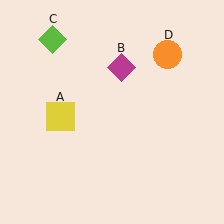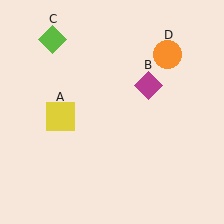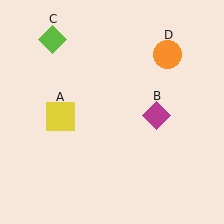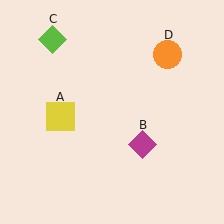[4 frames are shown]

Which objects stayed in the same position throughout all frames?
Yellow square (object A) and lime diamond (object C) and orange circle (object D) remained stationary.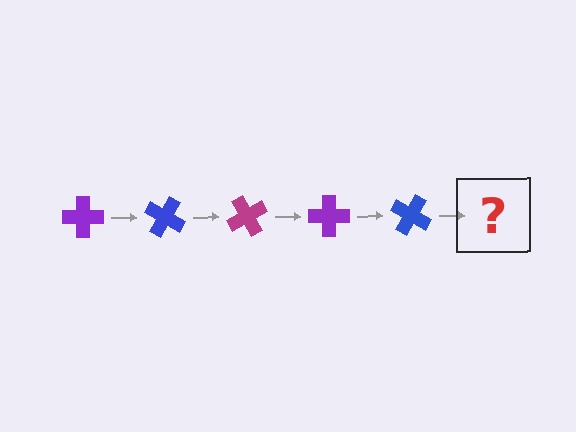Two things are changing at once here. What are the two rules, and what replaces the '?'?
The two rules are that it rotates 30 degrees each step and the color cycles through purple, blue, and magenta. The '?' should be a magenta cross, rotated 150 degrees from the start.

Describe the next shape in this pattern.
It should be a magenta cross, rotated 150 degrees from the start.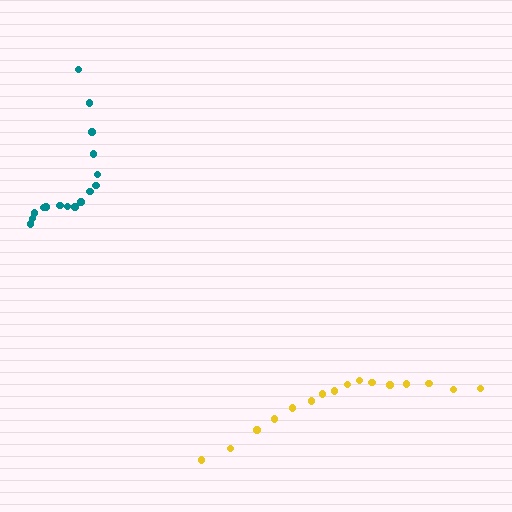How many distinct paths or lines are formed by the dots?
There are 2 distinct paths.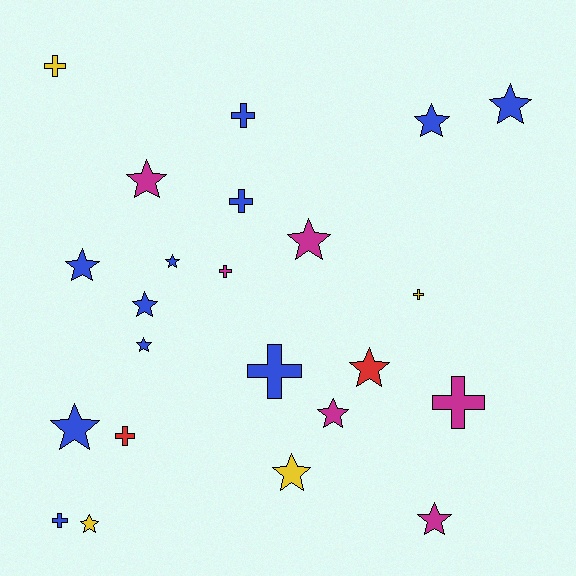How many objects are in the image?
There are 23 objects.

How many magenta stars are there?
There are 4 magenta stars.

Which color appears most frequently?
Blue, with 11 objects.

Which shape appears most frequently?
Star, with 14 objects.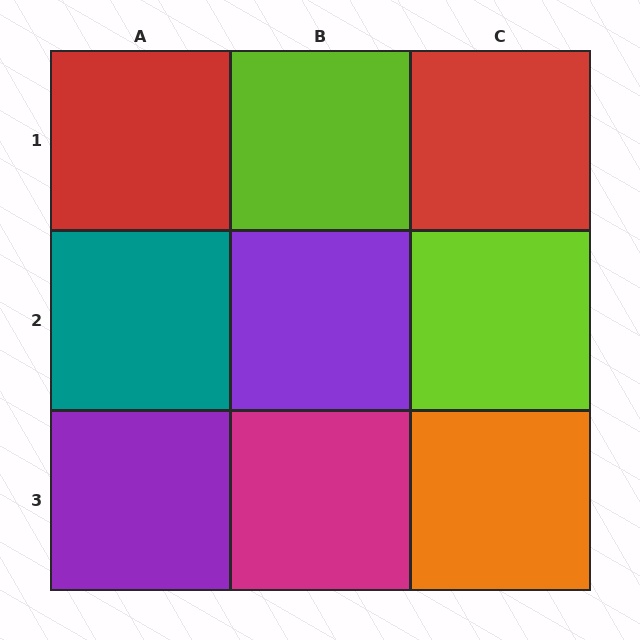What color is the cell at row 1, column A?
Red.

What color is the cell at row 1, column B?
Lime.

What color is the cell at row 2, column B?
Purple.